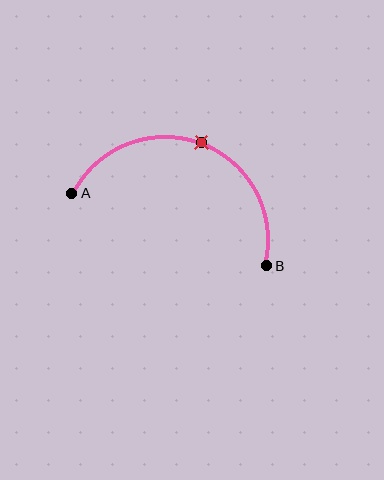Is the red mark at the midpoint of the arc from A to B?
Yes. The red mark lies on the arc at equal arc-length from both A and B — it is the arc midpoint.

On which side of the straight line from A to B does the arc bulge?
The arc bulges above the straight line connecting A and B.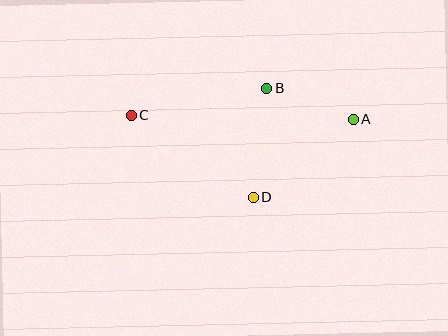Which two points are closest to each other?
Points A and B are closest to each other.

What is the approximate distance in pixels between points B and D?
The distance between B and D is approximately 110 pixels.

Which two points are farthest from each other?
Points A and C are farthest from each other.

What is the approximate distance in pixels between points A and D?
The distance between A and D is approximately 127 pixels.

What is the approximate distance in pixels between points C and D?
The distance between C and D is approximately 147 pixels.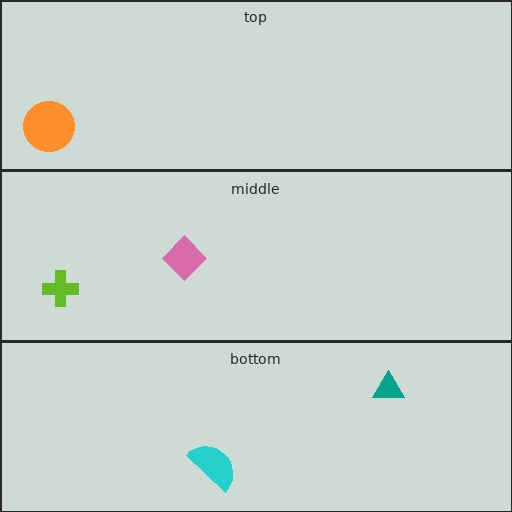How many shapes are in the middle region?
2.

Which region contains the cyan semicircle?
The bottom region.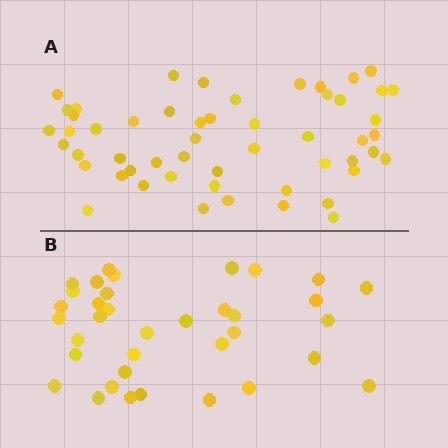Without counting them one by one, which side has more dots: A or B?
Region A (the top region) has more dots.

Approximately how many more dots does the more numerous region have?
Region A has approximately 15 more dots than region B.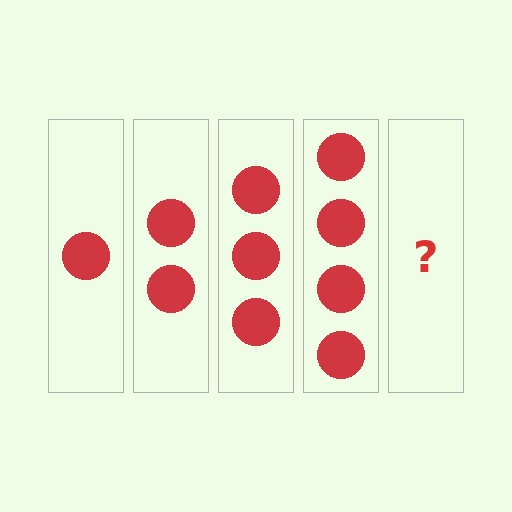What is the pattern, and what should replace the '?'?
The pattern is that each step adds one more circle. The '?' should be 5 circles.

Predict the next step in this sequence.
The next step is 5 circles.